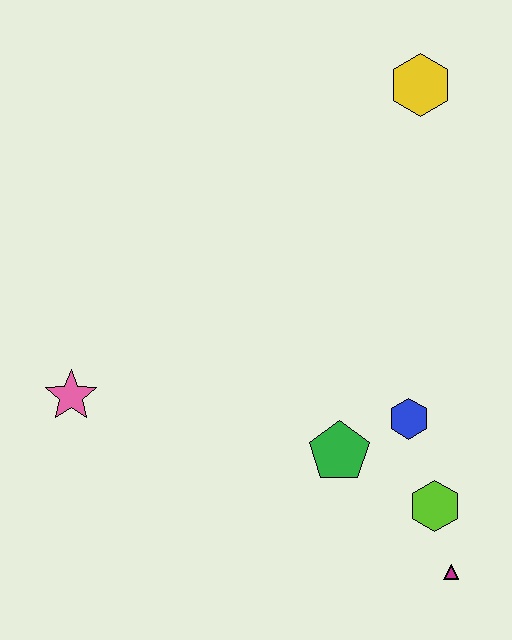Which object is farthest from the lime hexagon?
The yellow hexagon is farthest from the lime hexagon.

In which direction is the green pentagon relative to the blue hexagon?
The green pentagon is to the left of the blue hexagon.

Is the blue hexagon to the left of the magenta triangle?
Yes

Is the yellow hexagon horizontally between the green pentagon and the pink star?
No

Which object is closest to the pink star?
The green pentagon is closest to the pink star.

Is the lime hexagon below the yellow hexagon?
Yes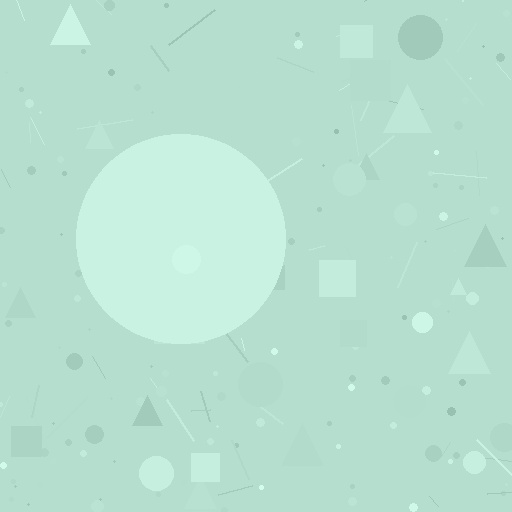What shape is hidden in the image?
A circle is hidden in the image.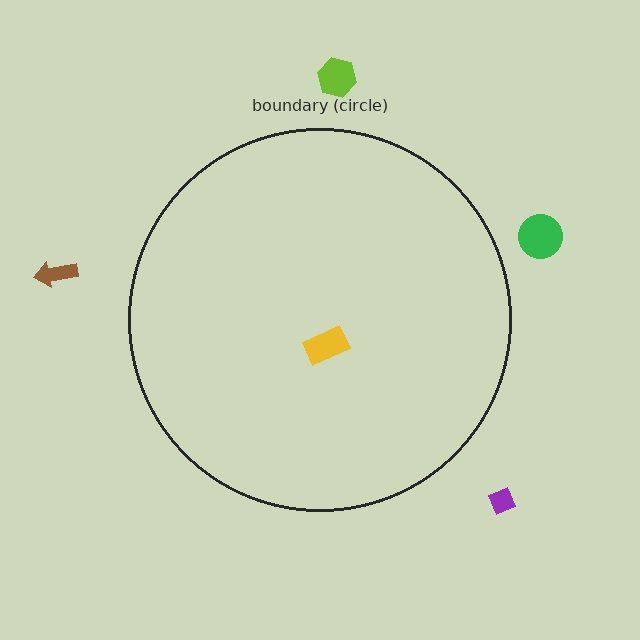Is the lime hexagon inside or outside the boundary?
Outside.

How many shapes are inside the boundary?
1 inside, 4 outside.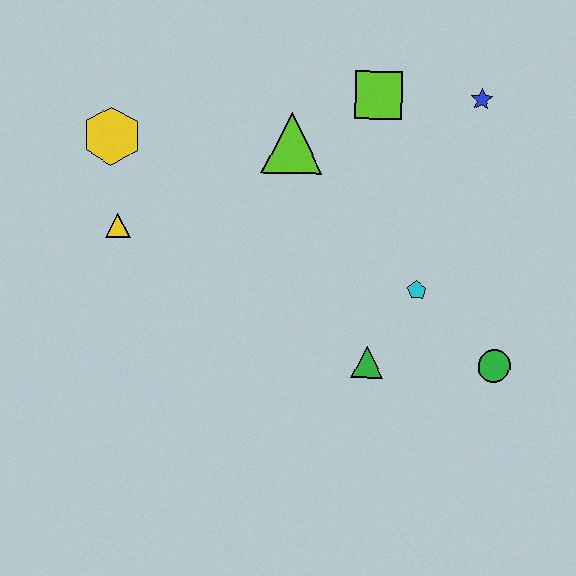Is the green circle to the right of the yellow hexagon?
Yes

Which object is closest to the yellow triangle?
The yellow hexagon is closest to the yellow triangle.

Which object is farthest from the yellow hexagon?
The green circle is farthest from the yellow hexagon.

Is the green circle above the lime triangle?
No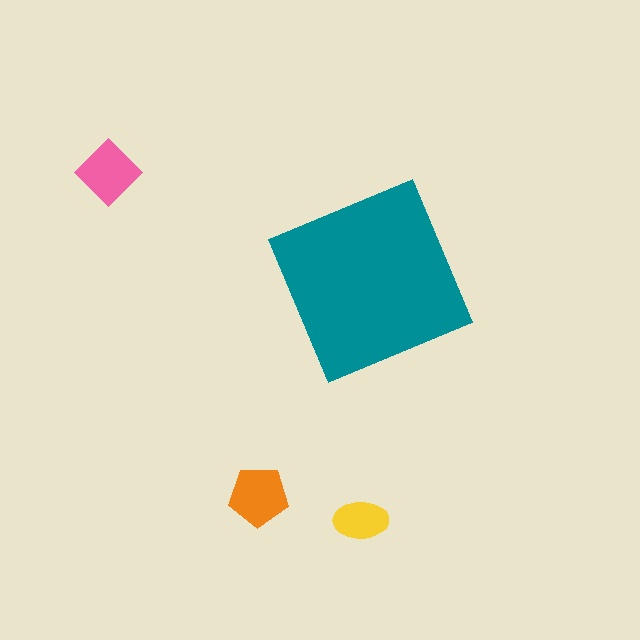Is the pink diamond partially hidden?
No, the pink diamond is fully visible.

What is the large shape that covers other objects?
A teal diamond.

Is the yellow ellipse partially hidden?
No, the yellow ellipse is fully visible.